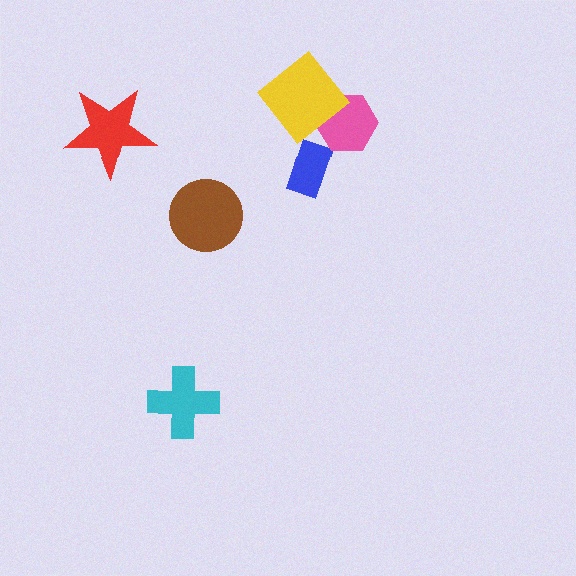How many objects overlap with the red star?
0 objects overlap with the red star.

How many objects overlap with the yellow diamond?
1 object overlaps with the yellow diamond.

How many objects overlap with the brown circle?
0 objects overlap with the brown circle.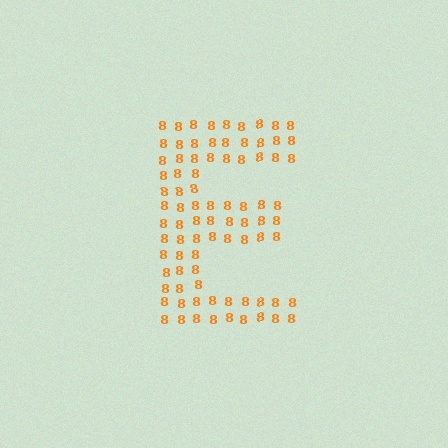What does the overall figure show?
The overall figure shows the letter E.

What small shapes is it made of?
It is made of small digit 8's.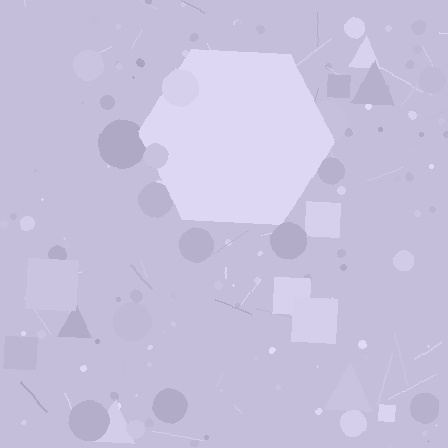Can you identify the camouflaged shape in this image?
The camouflaged shape is a hexagon.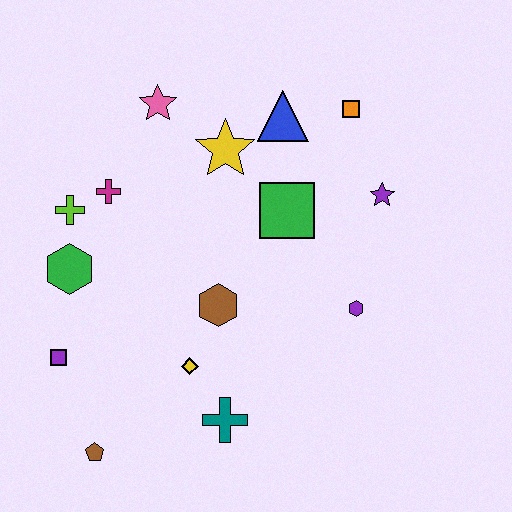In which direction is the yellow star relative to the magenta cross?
The yellow star is to the right of the magenta cross.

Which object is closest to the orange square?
The blue triangle is closest to the orange square.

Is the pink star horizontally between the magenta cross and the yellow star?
Yes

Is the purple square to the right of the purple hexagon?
No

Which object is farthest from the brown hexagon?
The orange square is farthest from the brown hexagon.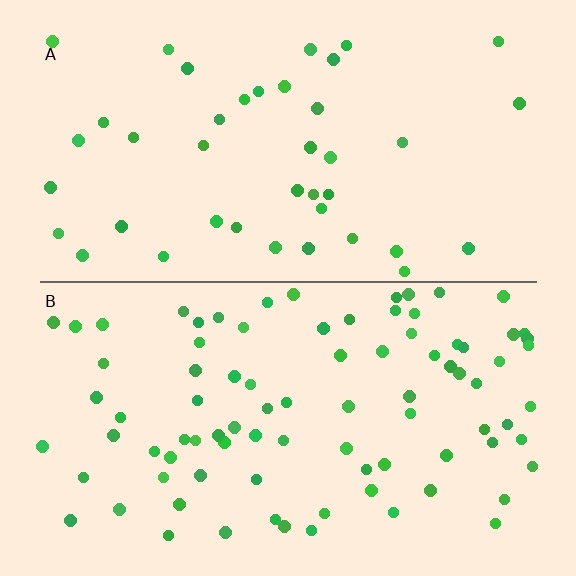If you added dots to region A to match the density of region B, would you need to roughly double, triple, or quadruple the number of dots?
Approximately double.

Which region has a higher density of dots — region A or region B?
B (the bottom).